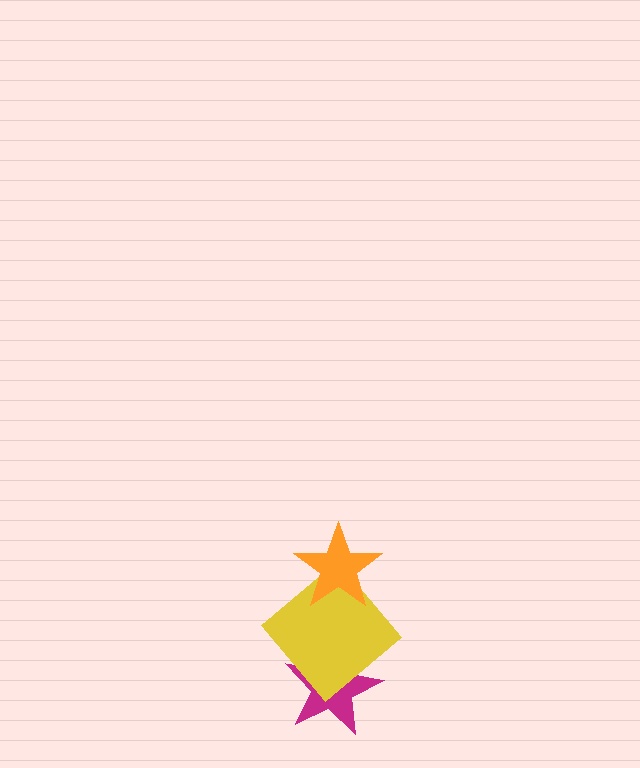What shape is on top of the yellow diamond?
The orange star is on top of the yellow diamond.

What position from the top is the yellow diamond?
The yellow diamond is 2nd from the top.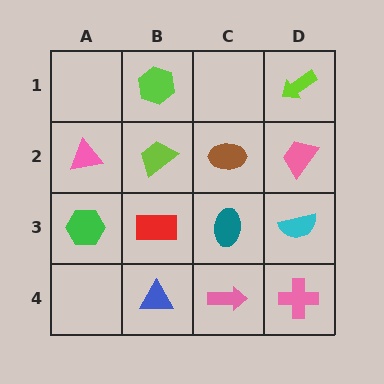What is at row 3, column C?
A teal ellipse.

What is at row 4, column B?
A blue triangle.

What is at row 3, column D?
A cyan semicircle.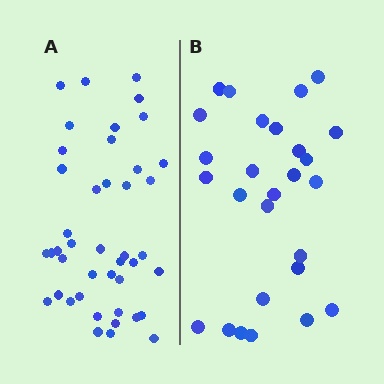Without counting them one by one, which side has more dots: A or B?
Region A (the left region) has more dots.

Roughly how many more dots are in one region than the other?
Region A has approximately 15 more dots than region B.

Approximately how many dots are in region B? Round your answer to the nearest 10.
About 30 dots. (The exact count is 27, which rounds to 30.)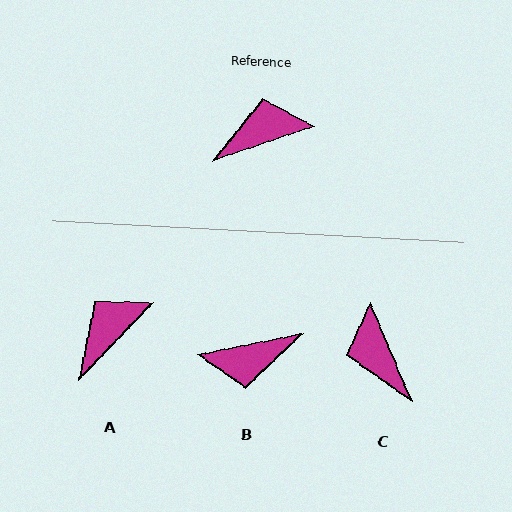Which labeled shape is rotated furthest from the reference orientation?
B, about 173 degrees away.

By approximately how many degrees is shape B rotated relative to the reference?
Approximately 173 degrees counter-clockwise.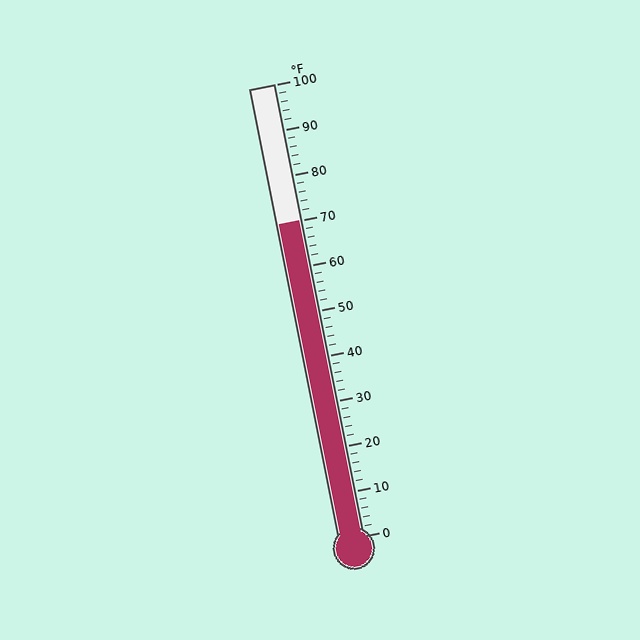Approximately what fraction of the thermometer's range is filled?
The thermometer is filled to approximately 70% of its range.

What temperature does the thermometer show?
The thermometer shows approximately 70°F.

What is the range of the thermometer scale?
The thermometer scale ranges from 0°F to 100°F.